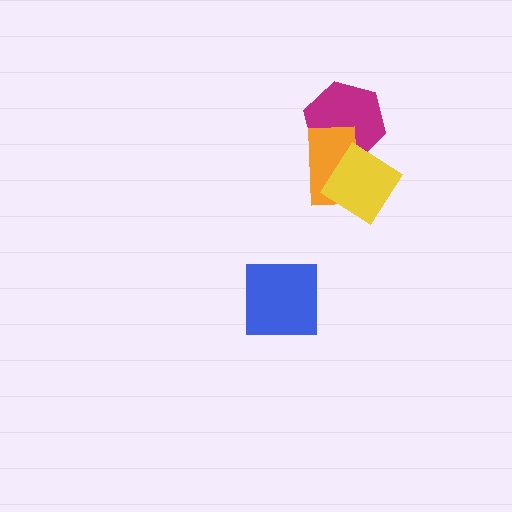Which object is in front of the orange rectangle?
The yellow diamond is in front of the orange rectangle.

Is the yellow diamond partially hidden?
No, no other shape covers it.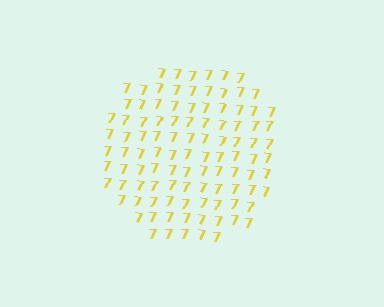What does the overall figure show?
The overall figure shows a circle.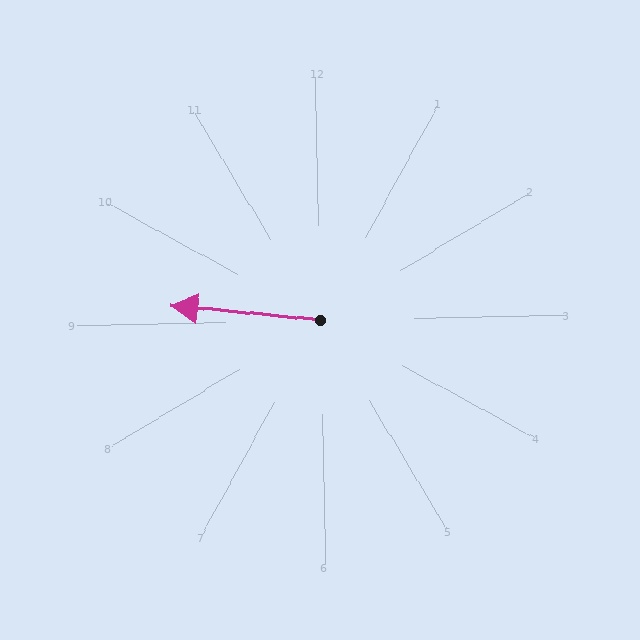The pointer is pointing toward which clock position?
Roughly 9 o'clock.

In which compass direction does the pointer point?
West.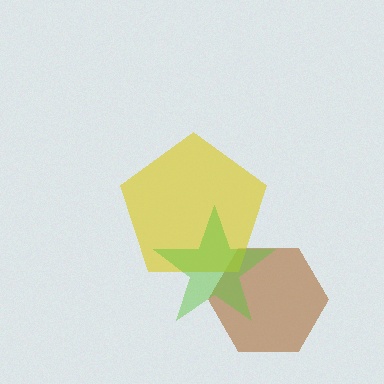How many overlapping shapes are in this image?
There are 3 overlapping shapes in the image.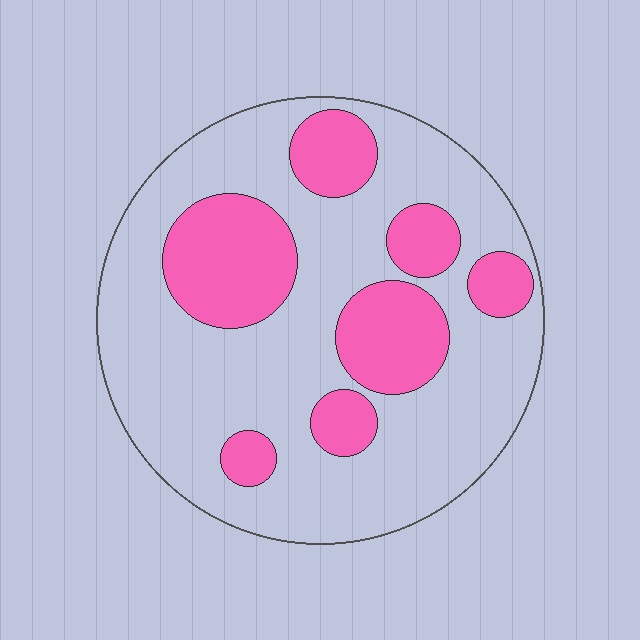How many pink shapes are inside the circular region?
7.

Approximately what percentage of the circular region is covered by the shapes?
Approximately 30%.